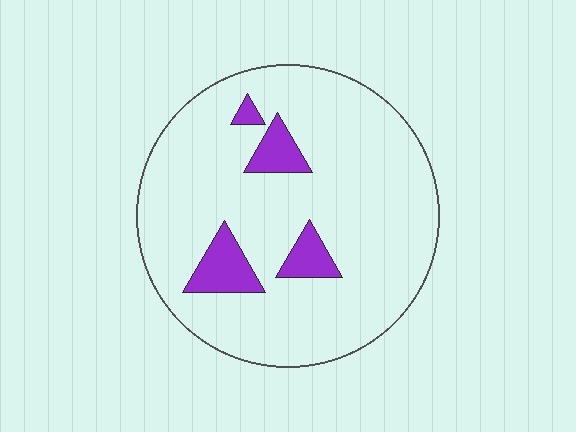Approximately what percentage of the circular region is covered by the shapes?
Approximately 10%.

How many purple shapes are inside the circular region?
4.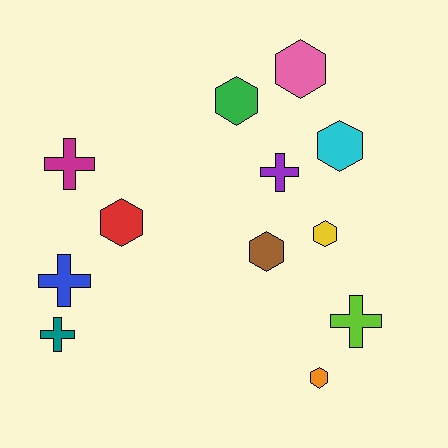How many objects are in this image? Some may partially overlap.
There are 12 objects.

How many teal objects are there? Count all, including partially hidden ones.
There is 1 teal object.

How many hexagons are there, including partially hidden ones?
There are 7 hexagons.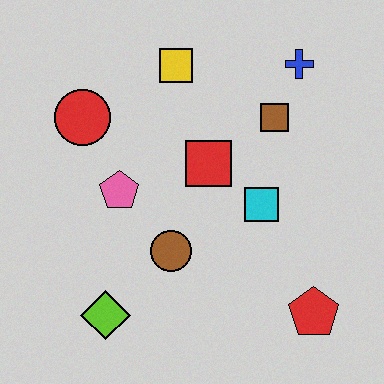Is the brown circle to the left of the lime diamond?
No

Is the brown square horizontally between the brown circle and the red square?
No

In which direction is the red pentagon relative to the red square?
The red pentagon is below the red square.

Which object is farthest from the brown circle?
The blue cross is farthest from the brown circle.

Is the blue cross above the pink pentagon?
Yes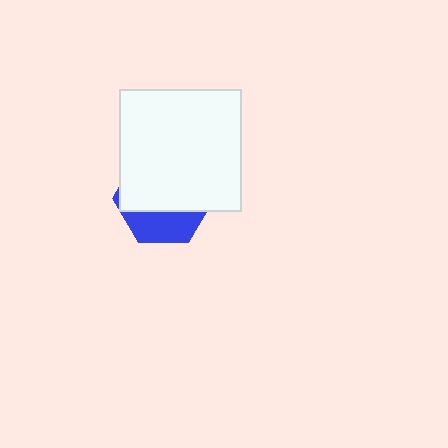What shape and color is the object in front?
The object in front is a white square.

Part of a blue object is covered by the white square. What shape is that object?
It is a hexagon.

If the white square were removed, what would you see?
You would see the complete blue hexagon.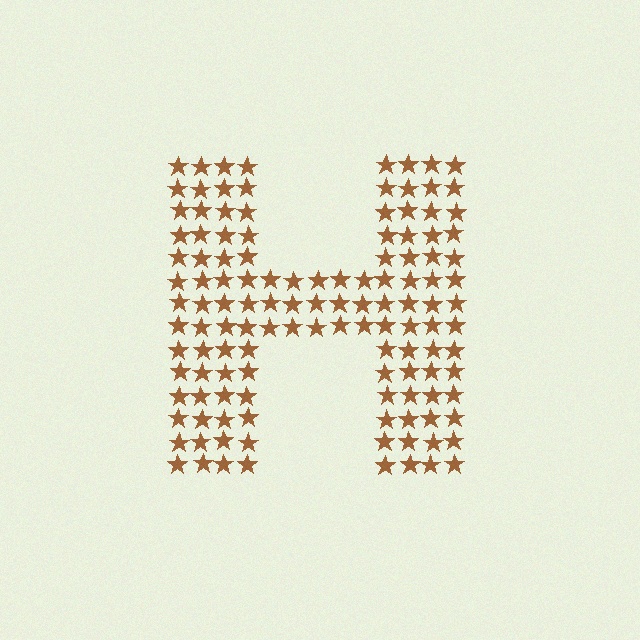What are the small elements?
The small elements are stars.